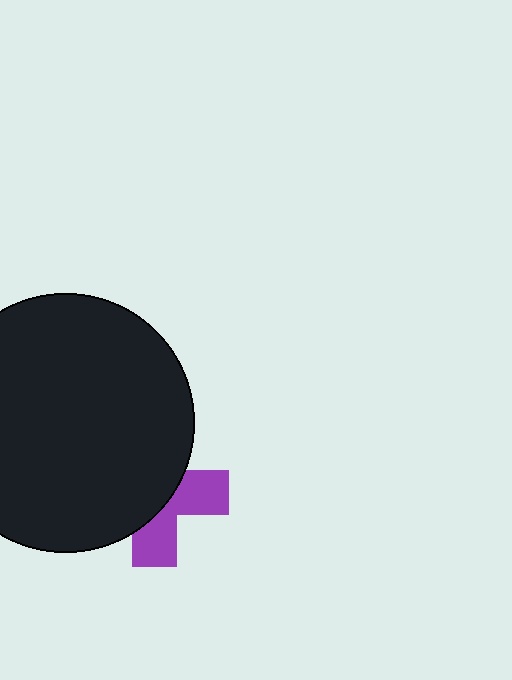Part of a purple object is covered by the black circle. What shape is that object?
It is a cross.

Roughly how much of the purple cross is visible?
A small part of it is visible (roughly 40%).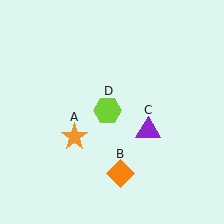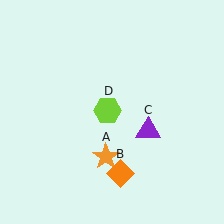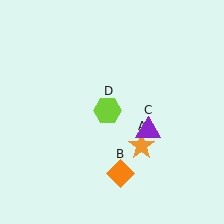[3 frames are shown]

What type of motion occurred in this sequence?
The orange star (object A) rotated counterclockwise around the center of the scene.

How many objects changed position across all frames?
1 object changed position: orange star (object A).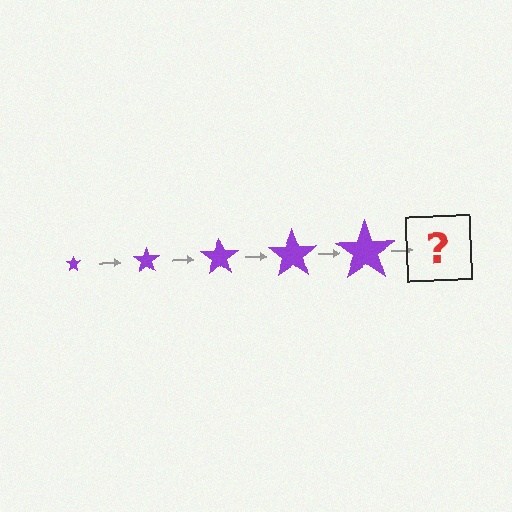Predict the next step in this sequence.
The next step is a purple star, larger than the previous one.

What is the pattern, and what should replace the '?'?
The pattern is that the star gets progressively larger each step. The '?' should be a purple star, larger than the previous one.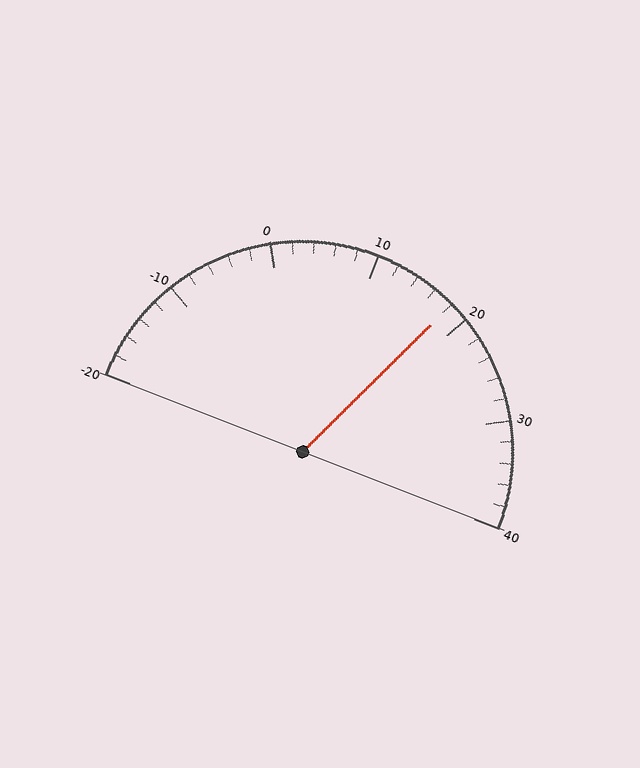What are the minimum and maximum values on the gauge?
The gauge ranges from -20 to 40.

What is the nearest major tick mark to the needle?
The nearest major tick mark is 20.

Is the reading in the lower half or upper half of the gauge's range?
The reading is in the upper half of the range (-20 to 40).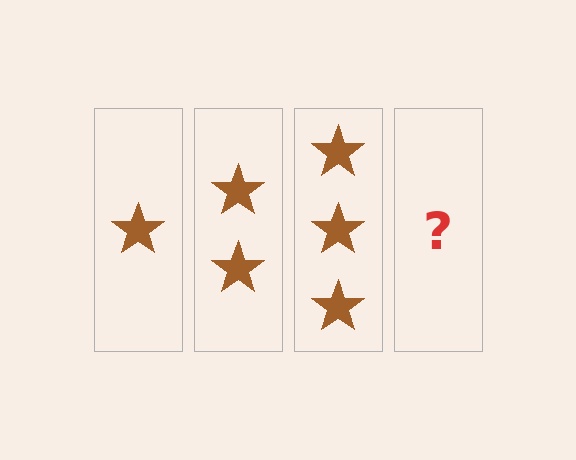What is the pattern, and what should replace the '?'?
The pattern is that each step adds one more star. The '?' should be 4 stars.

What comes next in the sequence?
The next element should be 4 stars.